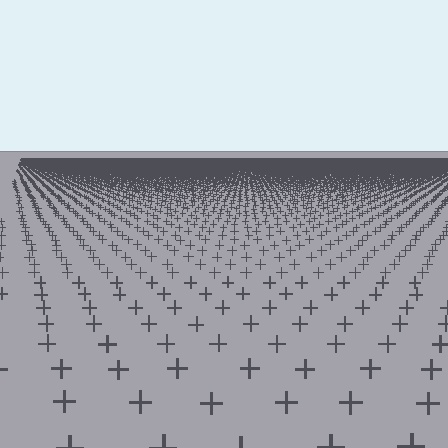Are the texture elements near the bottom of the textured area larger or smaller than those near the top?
Larger. Near the bottom, elements are closer to the viewer and appear at a bigger on-screen size.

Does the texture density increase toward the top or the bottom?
Density increases toward the top.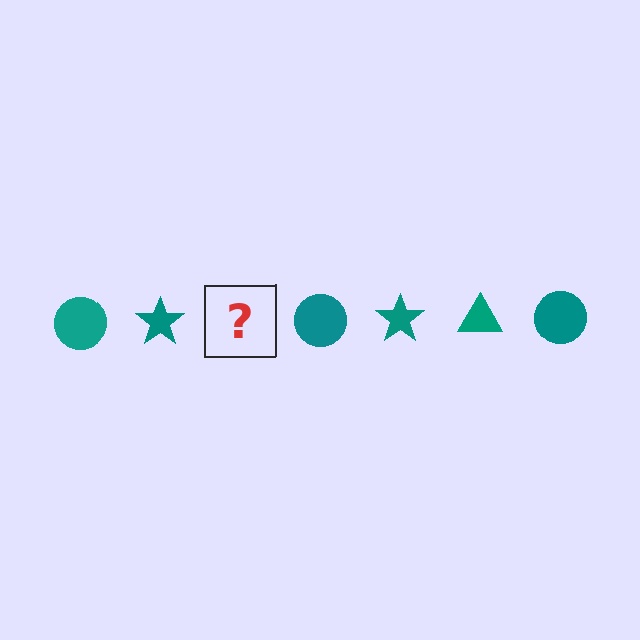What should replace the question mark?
The question mark should be replaced with a teal triangle.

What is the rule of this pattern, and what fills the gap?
The rule is that the pattern cycles through circle, star, triangle shapes in teal. The gap should be filled with a teal triangle.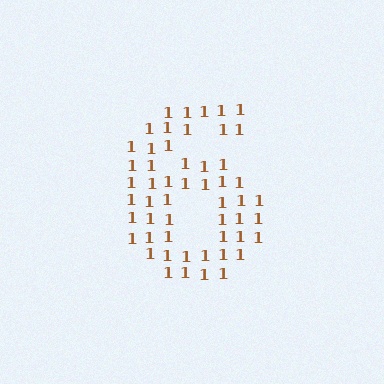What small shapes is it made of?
It is made of small digit 1's.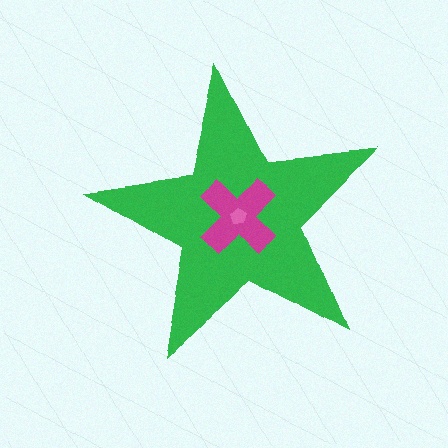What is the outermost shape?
The green star.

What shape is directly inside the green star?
The magenta cross.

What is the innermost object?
The pink pentagon.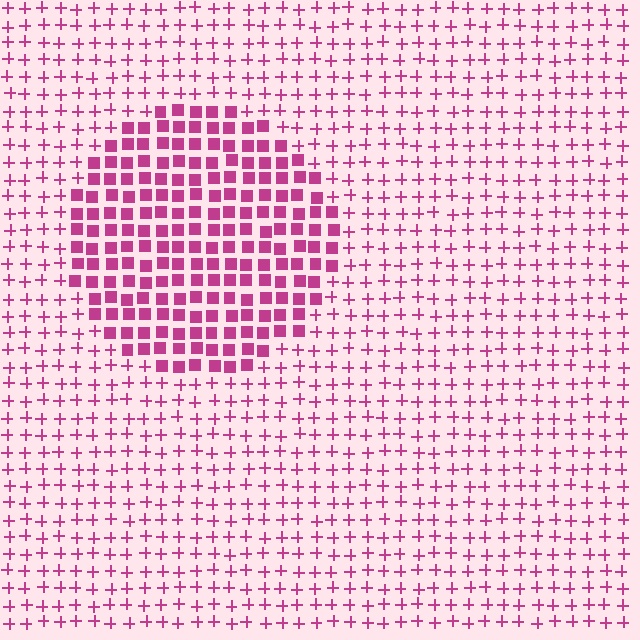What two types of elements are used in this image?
The image uses squares inside the circle region and plus signs outside it.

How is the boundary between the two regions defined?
The boundary is defined by a change in element shape: squares inside vs. plus signs outside. All elements share the same color and spacing.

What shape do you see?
I see a circle.